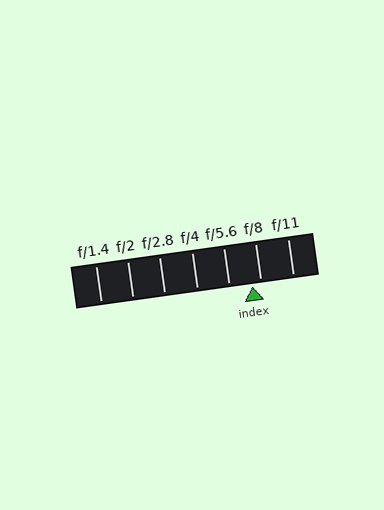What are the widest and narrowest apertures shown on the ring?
The widest aperture shown is f/1.4 and the narrowest is f/11.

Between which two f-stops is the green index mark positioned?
The index mark is between f/5.6 and f/8.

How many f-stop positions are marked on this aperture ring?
There are 7 f-stop positions marked.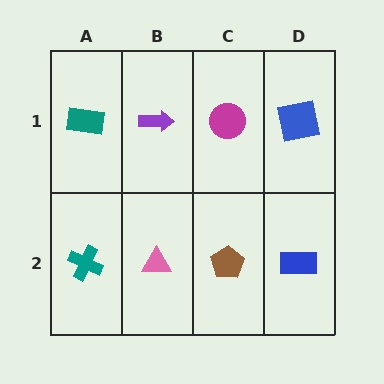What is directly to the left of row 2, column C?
A pink triangle.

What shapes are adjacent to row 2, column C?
A magenta circle (row 1, column C), a pink triangle (row 2, column B), a blue rectangle (row 2, column D).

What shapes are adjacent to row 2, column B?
A purple arrow (row 1, column B), a teal cross (row 2, column A), a brown pentagon (row 2, column C).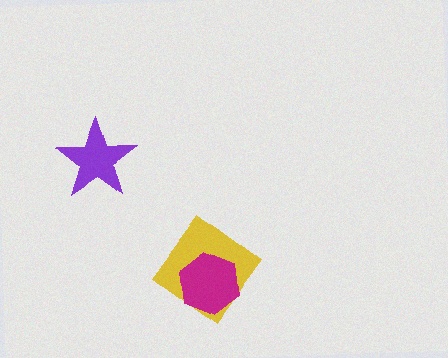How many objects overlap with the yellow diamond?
1 object overlaps with the yellow diamond.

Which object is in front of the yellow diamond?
The magenta hexagon is in front of the yellow diamond.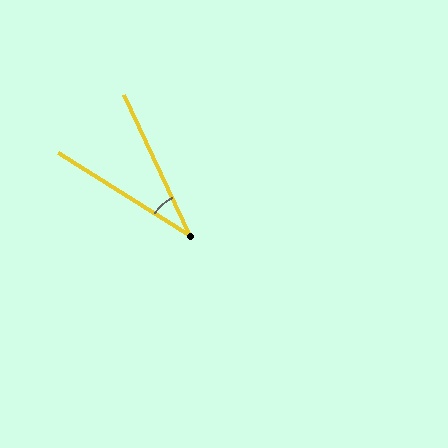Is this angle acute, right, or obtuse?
It is acute.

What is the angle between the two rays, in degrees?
Approximately 33 degrees.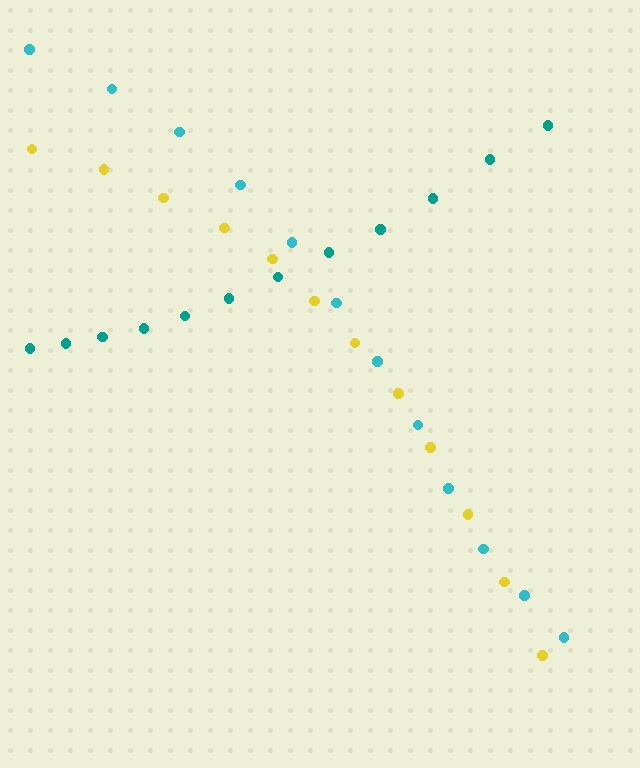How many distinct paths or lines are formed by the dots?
There are 3 distinct paths.